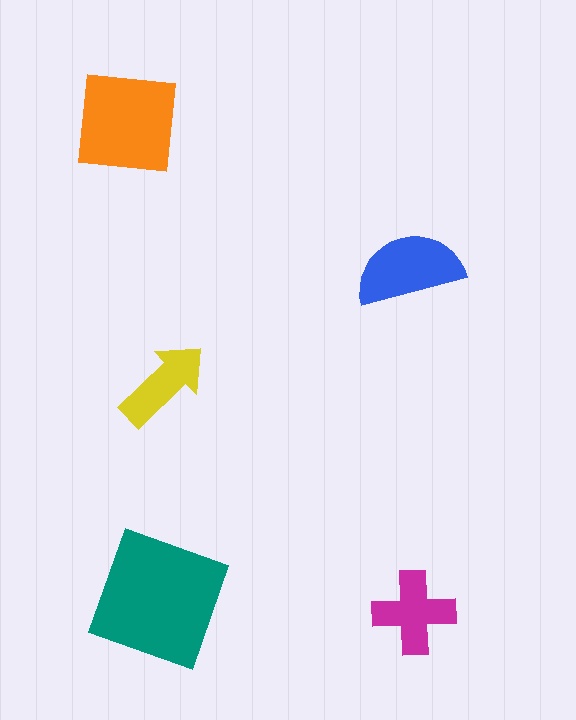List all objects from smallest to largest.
The yellow arrow, the magenta cross, the blue semicircle, the orange square, the teal square.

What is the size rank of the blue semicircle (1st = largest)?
3rd.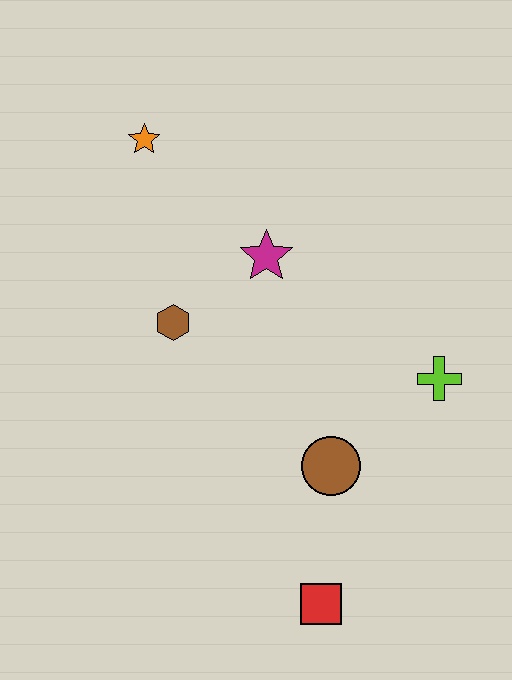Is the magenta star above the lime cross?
Yes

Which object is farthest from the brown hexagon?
The red square is farthest from the brown hexagon.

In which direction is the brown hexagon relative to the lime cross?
The brown hexagon is to the left of the lime cross.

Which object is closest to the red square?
The brown circle is closest to the red square.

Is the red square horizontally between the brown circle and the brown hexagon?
Yes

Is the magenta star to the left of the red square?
Yes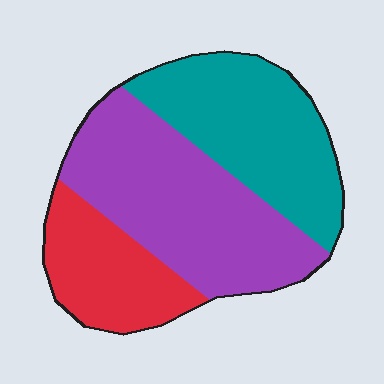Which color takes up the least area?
Red, at roughly 20%.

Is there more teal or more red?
Teal.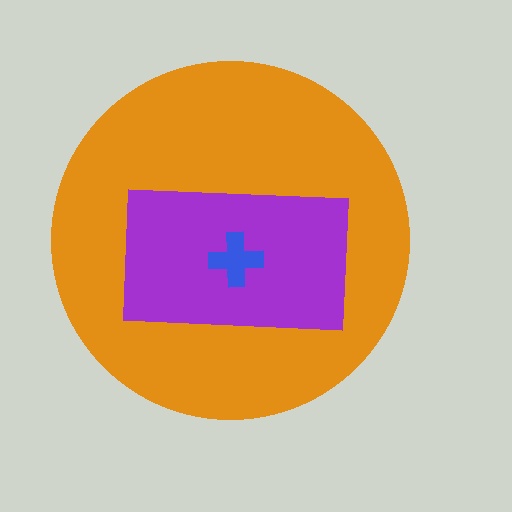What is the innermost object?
The blue cross.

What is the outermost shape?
The orange circle.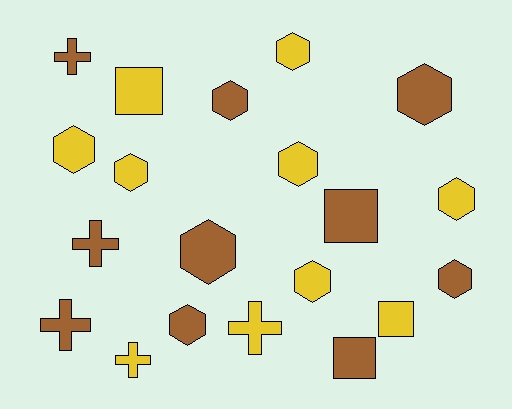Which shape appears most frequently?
Hexagon, with 11 objects.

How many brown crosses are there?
There are 3 brown crosses.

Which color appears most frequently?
Yellow, with 10 objects.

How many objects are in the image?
There are 20 objects.